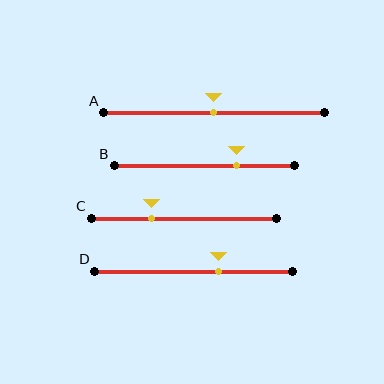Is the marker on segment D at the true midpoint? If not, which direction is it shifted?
No, the marker on segment D is shifted to the right by about 13% of the segment length.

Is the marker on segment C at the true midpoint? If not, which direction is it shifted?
No, the marker on segment C is shifted to the left by about 17% of the segment length.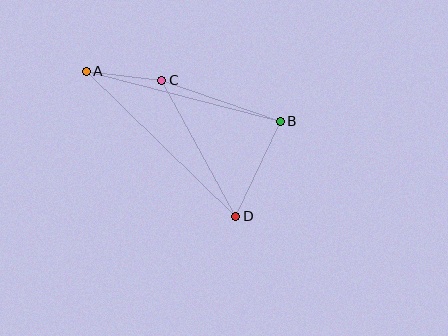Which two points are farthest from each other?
Points A and D are farthest from each other.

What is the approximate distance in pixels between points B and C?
The distance between B and C is approximately 126 pixels.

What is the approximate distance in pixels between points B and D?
The distance between B and D is approximately 105 pixels.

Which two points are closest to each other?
Points A and C are closest to each other.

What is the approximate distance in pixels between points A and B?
The distance between A and B is approximately 200 pixels.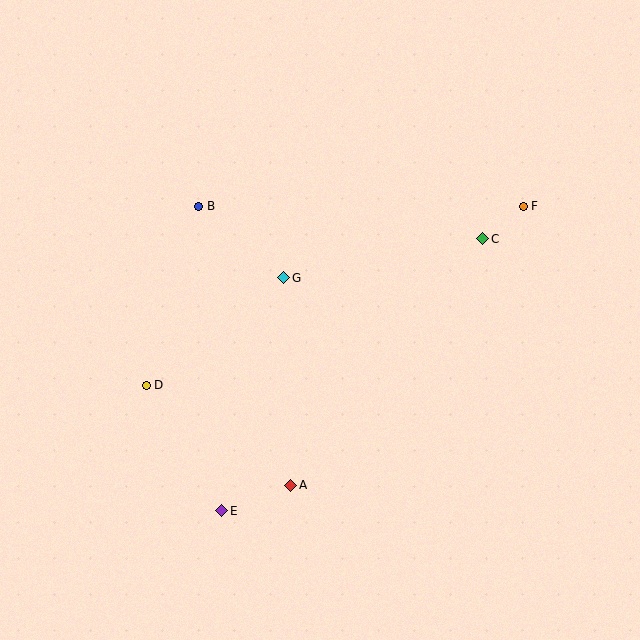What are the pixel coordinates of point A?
Point A is at (291, 485).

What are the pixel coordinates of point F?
Point F is at (523, 206).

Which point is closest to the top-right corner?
Point F is closest to the top-right corner.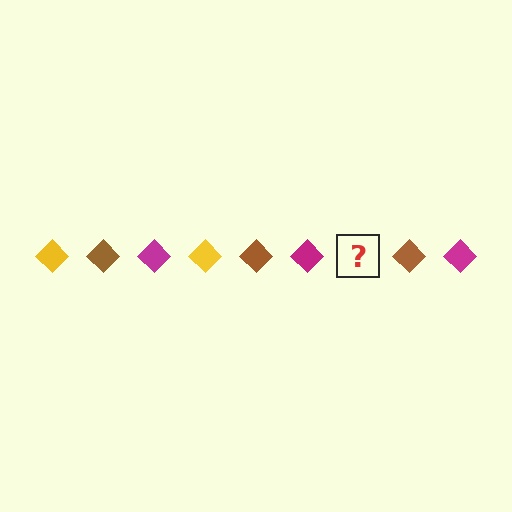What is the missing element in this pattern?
The missing element is a yellow diamond.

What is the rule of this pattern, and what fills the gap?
The rule is that the pattern cycles through yellow, brown, magenta diamonds. The gap should be filled with a yellow diamond.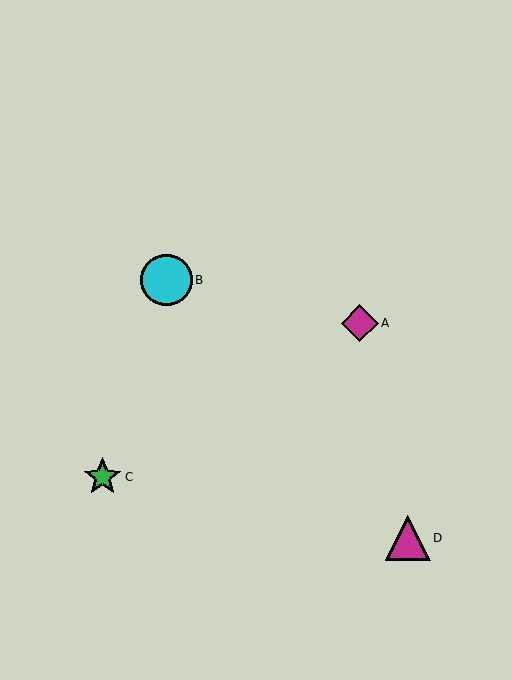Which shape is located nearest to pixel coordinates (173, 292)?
The cyan circle (labeled B) at (166, 280) is nearest to that location.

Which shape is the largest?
The cyan circle (labeled B) is the largest.